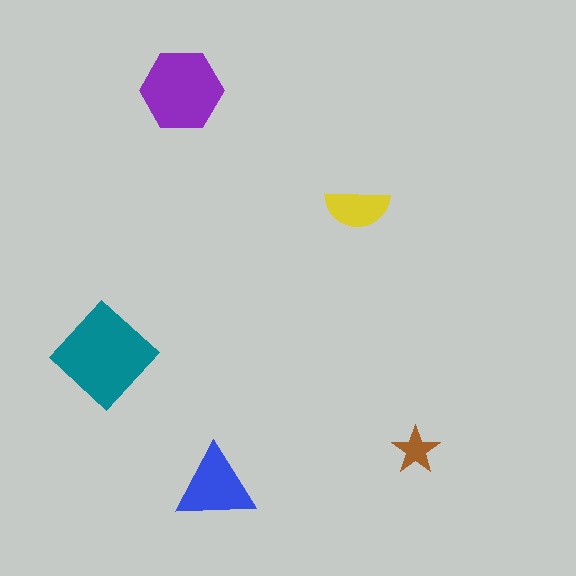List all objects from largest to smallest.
The teal diamond, the purple hexagon, the blue triangle, the yellow semicircle, the brown star.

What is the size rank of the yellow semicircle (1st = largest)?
4th.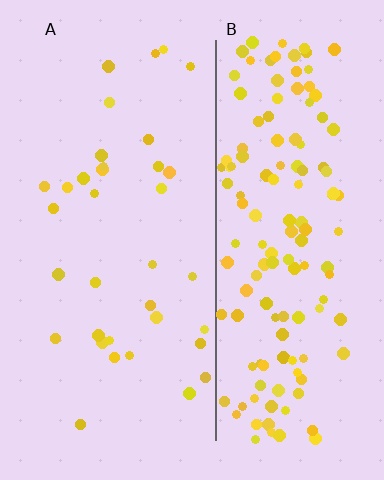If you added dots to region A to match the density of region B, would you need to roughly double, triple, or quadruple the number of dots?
Approximately quadruple.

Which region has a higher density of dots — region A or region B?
B (the right).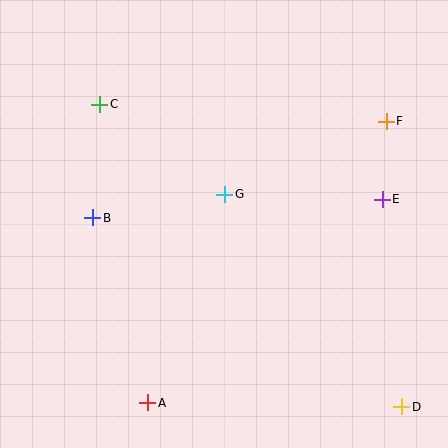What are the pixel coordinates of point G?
Point G is at (225, 194).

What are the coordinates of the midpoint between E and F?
The midpoint between E and F is at (384, 160).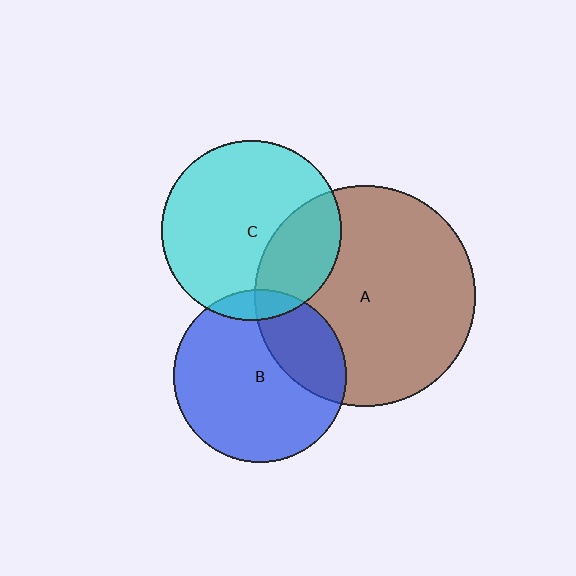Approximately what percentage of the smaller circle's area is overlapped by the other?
Approximately 30%.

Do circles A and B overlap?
Yes.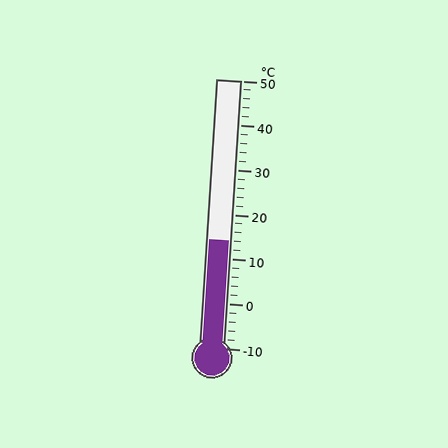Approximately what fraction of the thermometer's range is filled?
The thermometer is filled to approximately 40% of its range.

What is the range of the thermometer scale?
The thermometer scale ranges from -10°C to 50°C.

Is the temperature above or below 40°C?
The temperature is below 40°C.